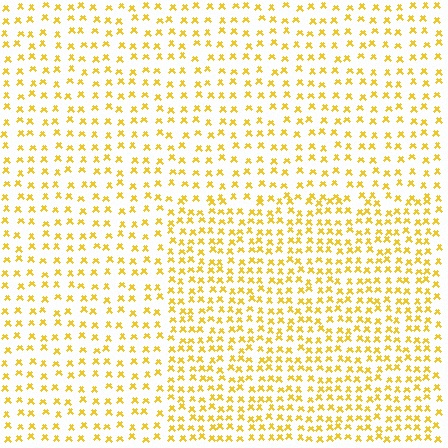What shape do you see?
I see a rectangle.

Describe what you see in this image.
The image contains small yellow elements arranged at two different densities. A rectangle-shaped region is visible where the elements are more densely packed than the surrounding area.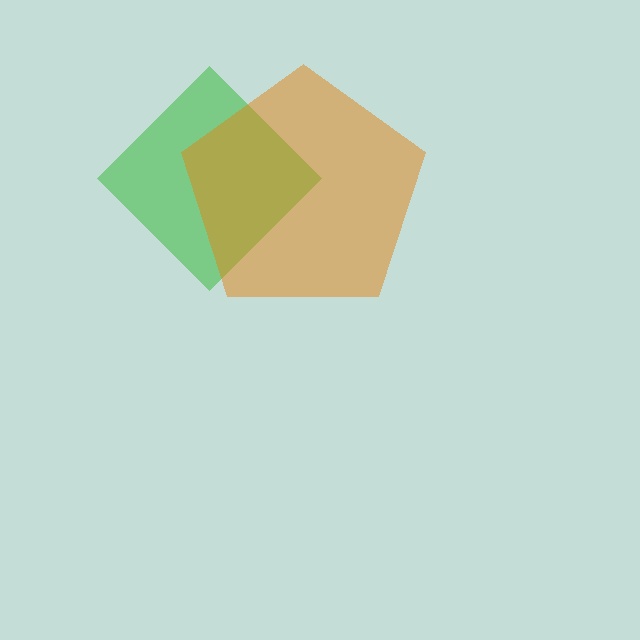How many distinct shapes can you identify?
There are 2 distinct shapes: a green diamond, an orange pentagon.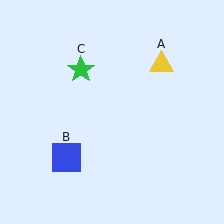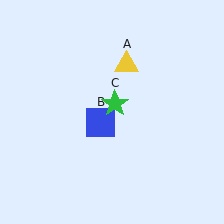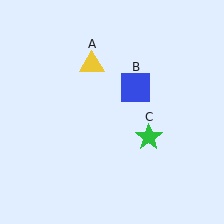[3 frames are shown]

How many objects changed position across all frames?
3 objects changed position: yellow triangle (object A), blue square (object B), green star (object C).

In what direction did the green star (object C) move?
The green star (object C) moved down and to the right.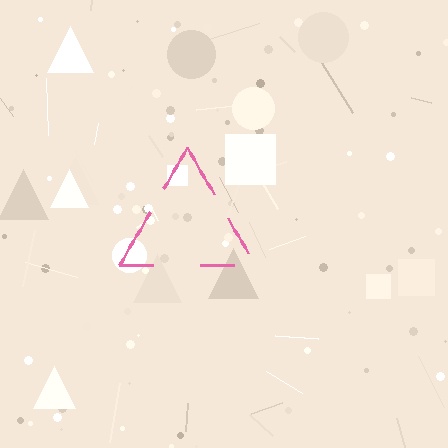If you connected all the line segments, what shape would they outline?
They would outline a triangle.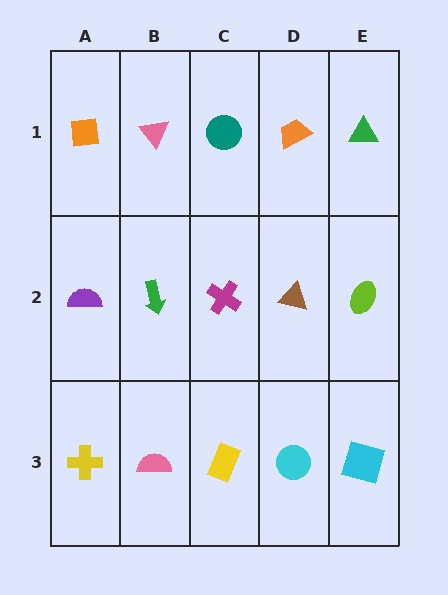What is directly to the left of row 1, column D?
A teal circle.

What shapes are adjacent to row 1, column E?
A lime ellipse (row 2, column E), an orange trapezoid (row 1, column D).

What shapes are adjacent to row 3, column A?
A purple semicircle (row 2, column A), a pink semicircle (row 3, column B).